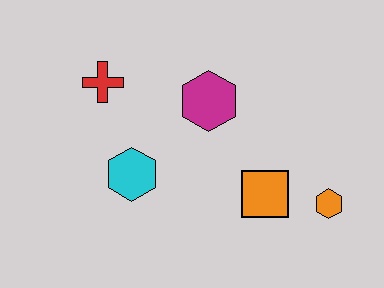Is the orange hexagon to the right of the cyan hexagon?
Yes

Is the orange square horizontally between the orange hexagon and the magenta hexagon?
Yes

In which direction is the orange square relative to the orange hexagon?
The orange square is to the left of the orange hexagon.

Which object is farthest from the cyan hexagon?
The orange hexagon is farthest from the cyan hexagon.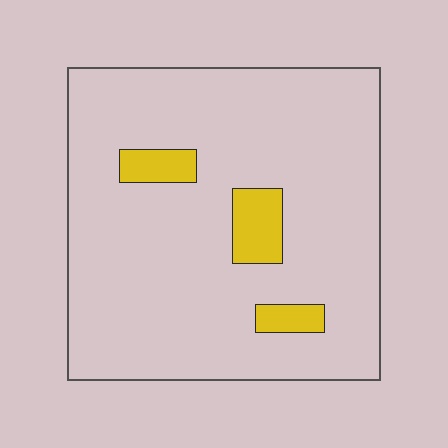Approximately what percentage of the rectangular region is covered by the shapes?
Approximately 10%.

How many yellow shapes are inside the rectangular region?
3.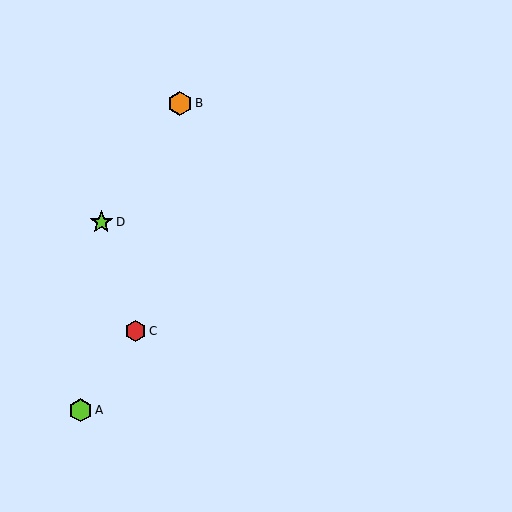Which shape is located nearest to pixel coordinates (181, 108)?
The orange hexagon (labeled B) at (180, 103) is nearest to that location.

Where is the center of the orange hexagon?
The center of the orange hexagon is at (180, 103).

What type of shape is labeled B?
Shape B is an orange hexagon.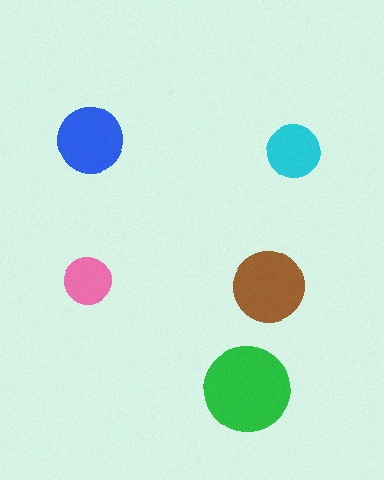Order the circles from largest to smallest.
the green one, the brown one, the blue one, the cyan one, the pink one.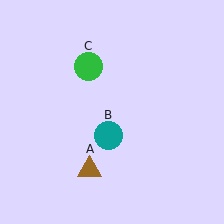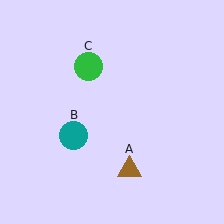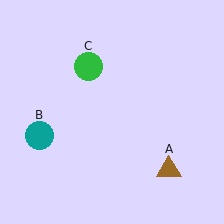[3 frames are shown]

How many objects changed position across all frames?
2 objects changed position: brown triangle (object A), teal circle (object B).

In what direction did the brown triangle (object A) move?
The brown triangle (object A) moved right.